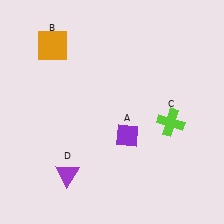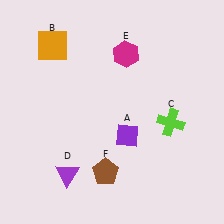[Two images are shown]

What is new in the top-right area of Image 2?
A magenta hexagon (E) was added in the top-right area of Image 2.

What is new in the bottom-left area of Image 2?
A brown pentagon (F) was added in the bottom-left area of Image 2.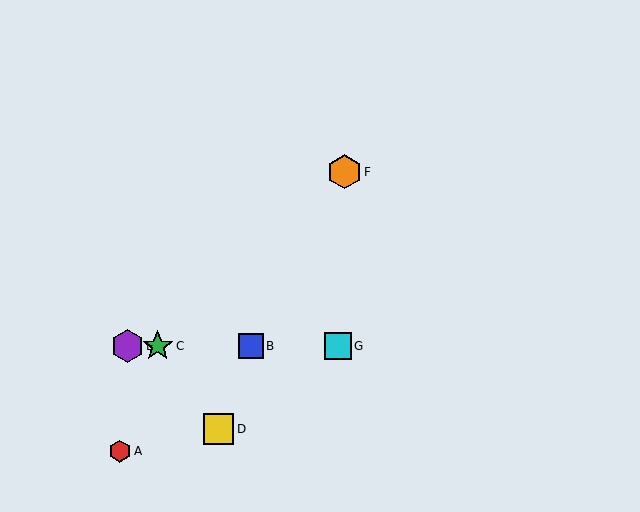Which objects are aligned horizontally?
Objects B, C, E, G are aligned horizontally.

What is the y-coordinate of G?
Object G is at y≈346.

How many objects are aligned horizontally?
4 objects (B, C, E, G) are aligned horizontally.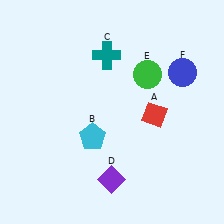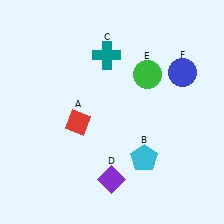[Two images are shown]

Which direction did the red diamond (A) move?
The red diamond (A) moved left.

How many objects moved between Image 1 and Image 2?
2 objects moved between the two images.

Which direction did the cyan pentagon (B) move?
The cyan pentagon (B) moved right.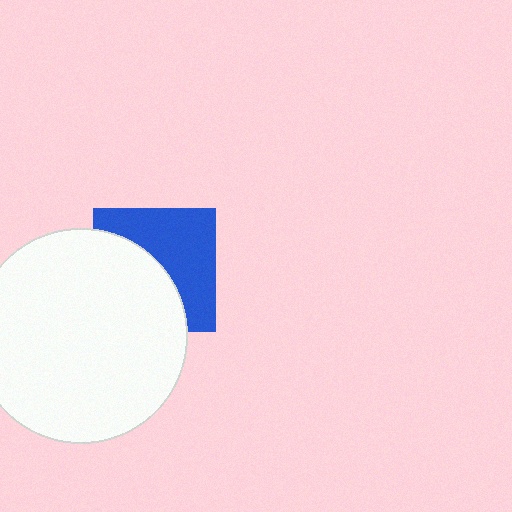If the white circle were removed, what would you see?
You would see the complete blue square.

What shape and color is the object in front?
The object in front is a white circle.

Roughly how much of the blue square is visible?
About half of it is visible (roughly 52%).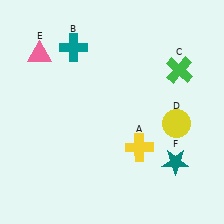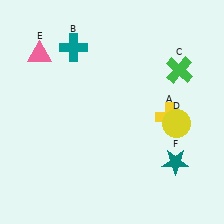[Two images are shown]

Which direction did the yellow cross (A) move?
The yellow cross (A) moved right.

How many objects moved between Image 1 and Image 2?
1 object moved between the two images.